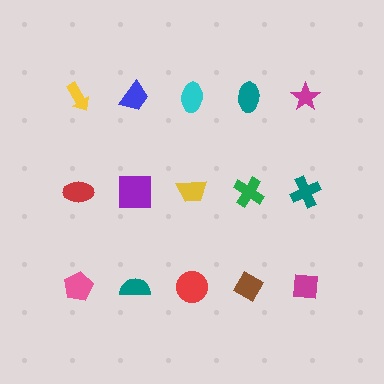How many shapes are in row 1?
5 shapes.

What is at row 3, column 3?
A red circle.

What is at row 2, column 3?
A yellow trapezoid.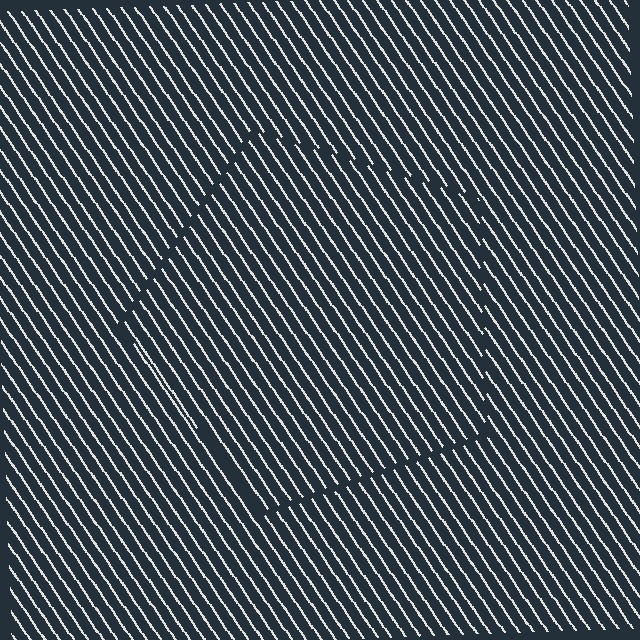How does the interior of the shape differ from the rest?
The interior of the shape contains the same grating, shifted by half a period — the contour is defined by the phase discontinuity where line-ends from the inner and outer gratings abut.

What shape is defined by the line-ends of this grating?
An illusory pentagon. The interior of the shape contains the same grating, shifted by half a period — the contour is defined by the phase discontinuity where line-ends from the inner and outer gratings abut.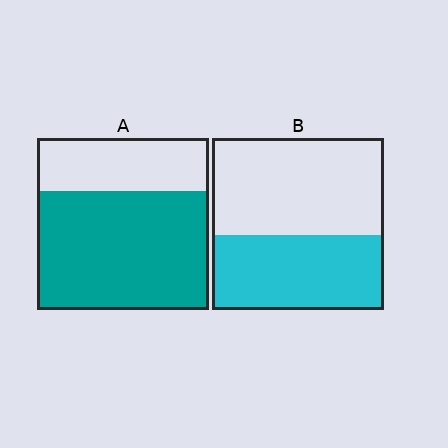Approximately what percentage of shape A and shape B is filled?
A is approximately 70% and B is approximately 45%.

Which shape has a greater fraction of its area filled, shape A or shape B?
Shape A.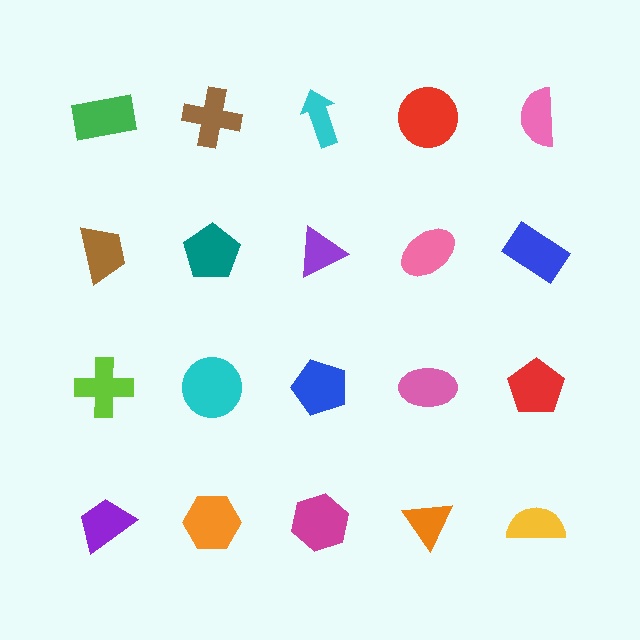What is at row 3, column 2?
A cyan circle.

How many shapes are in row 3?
5 shapes.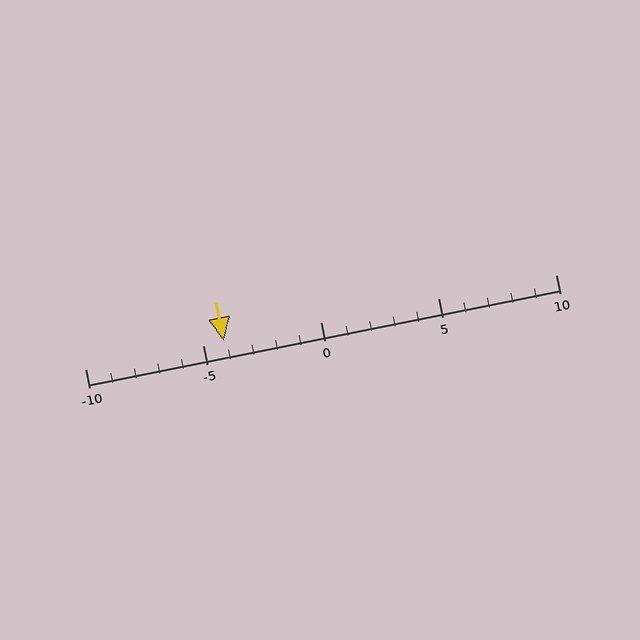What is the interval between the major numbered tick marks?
The major tick marks are spaced 5 units apart.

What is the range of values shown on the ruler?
The ruler shows values from -10 to 10.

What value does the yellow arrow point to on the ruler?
The yellow arrow points to approximately -4.